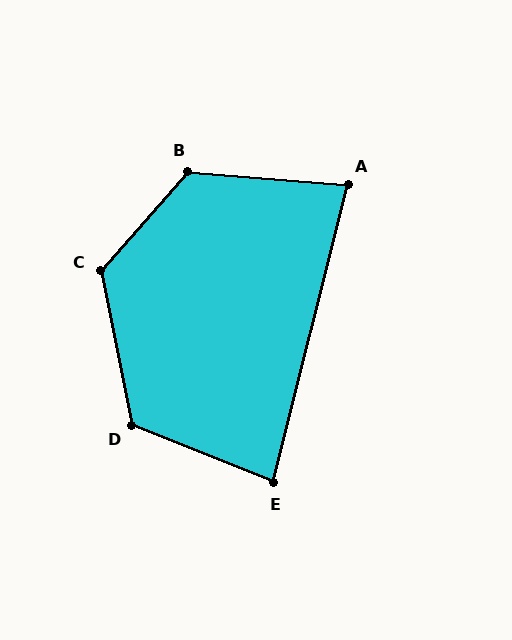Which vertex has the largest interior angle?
C, at approximately 127 degrees.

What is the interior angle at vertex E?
Approximately 82 degrees (acute).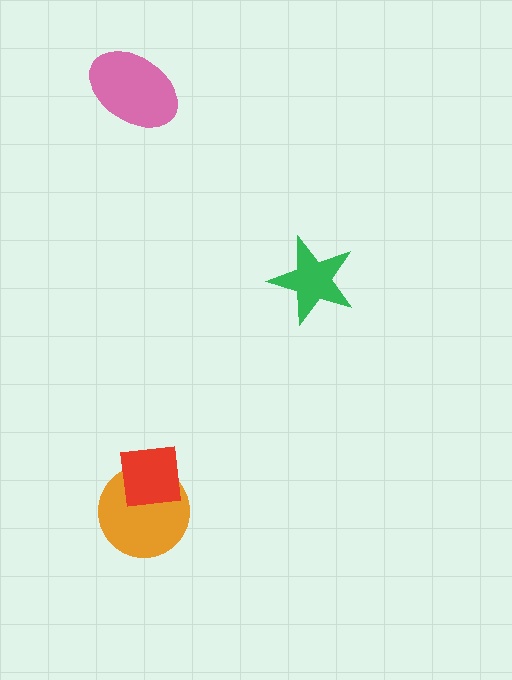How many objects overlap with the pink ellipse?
0 objects overlap with the pink ellipse.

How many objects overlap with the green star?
0 objects overlap with the green star.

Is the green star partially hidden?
No, no other shape covers it.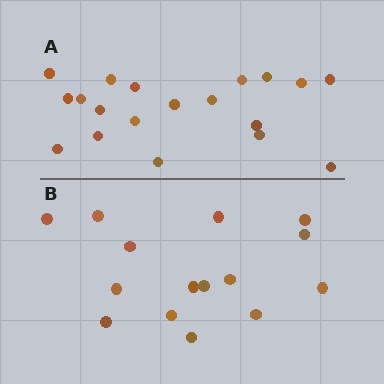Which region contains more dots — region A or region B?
Region A (the top region) has more dots.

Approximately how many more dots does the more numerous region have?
Region A has about 4 more dots than region B.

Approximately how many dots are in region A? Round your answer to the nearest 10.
About 20 dots. (The exact count is 19, which rounds to 20.)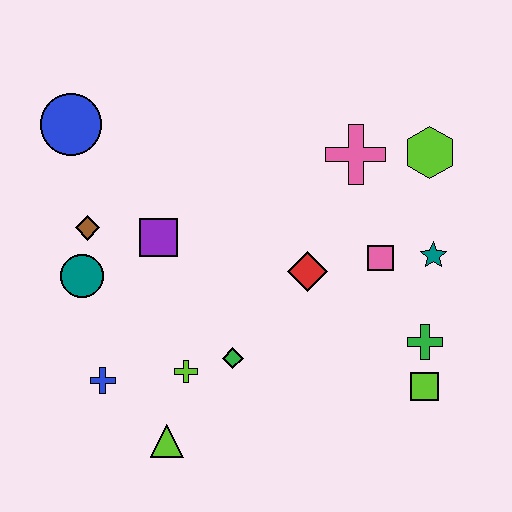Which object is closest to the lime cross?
The green diamond is closest to the lime cross.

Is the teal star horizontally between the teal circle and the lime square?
No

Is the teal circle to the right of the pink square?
No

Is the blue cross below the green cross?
Yes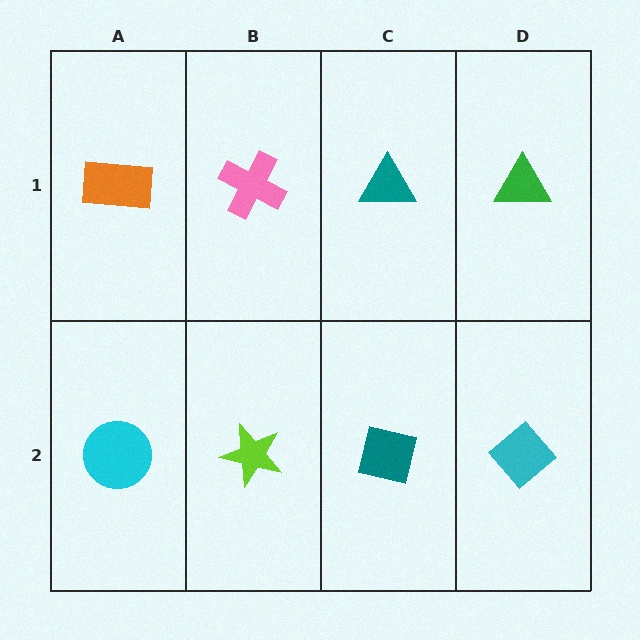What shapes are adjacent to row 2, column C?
A teal triangle (row 1, column C), a lime star (row 2, column B), a cyan diamond (row 2, column D).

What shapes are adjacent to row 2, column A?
An orange rectangle (row 1, column A), a lime star (row 2, column B).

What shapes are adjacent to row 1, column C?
A teal square (row 2, column C), a pink cross (row 1, column B), a green triangle (row 1, column D).